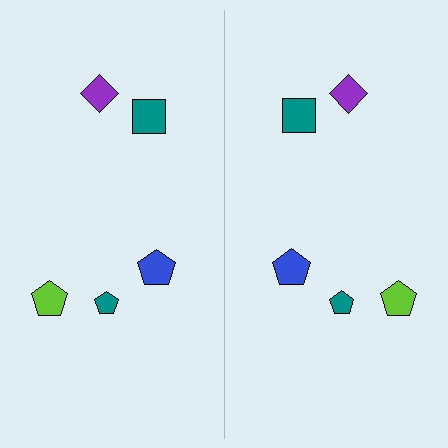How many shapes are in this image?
There are 10 shapes in this image.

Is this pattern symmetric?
Yes, this pattern has bilateral (reflection) symmetry.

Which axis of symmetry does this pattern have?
The pattern has a vertical axis of symmetry running through the center of the image.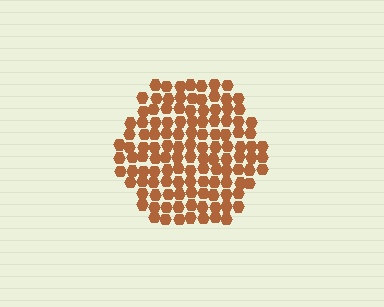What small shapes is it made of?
It is made of small hexagons.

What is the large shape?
The large shape is a hexagon.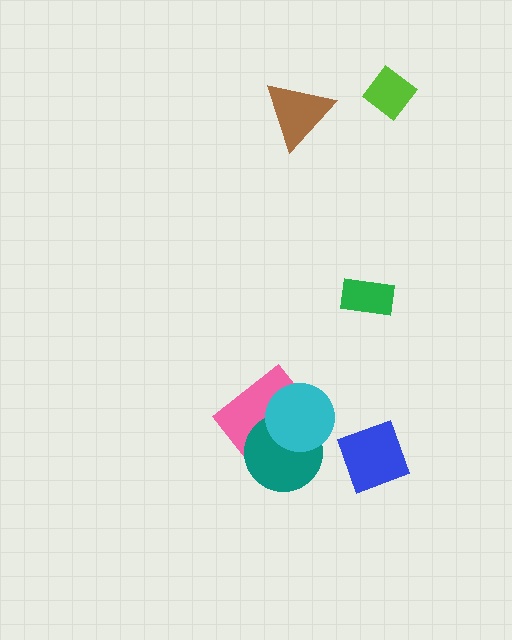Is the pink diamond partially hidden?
Yes, it is partially covered by another shape.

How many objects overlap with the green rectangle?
0 objects overlap with the green rectangle.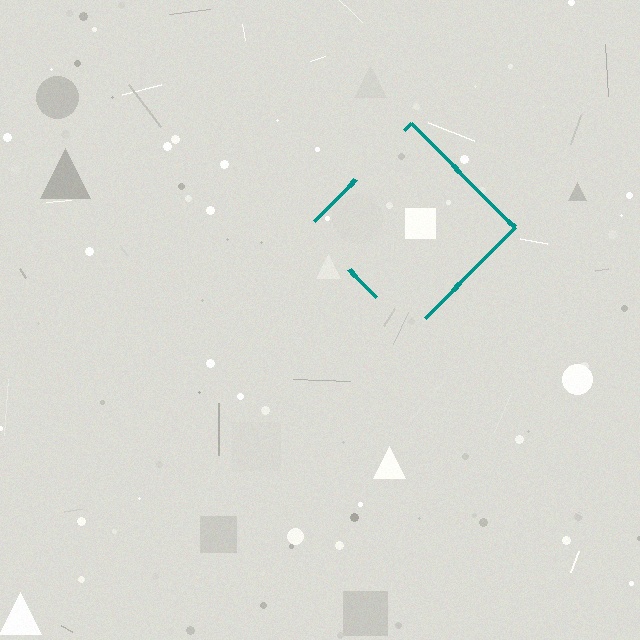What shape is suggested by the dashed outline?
The dashed outline suggests a diamond.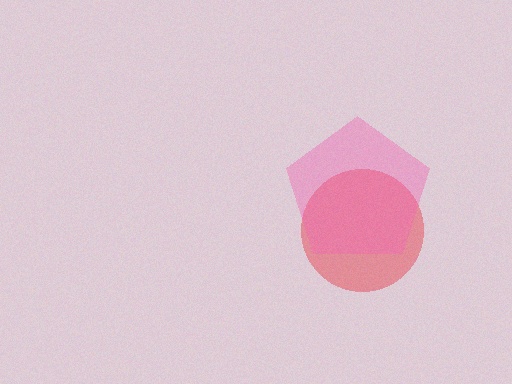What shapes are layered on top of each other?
The layered shapes are: a red circle, a pink pentagon.